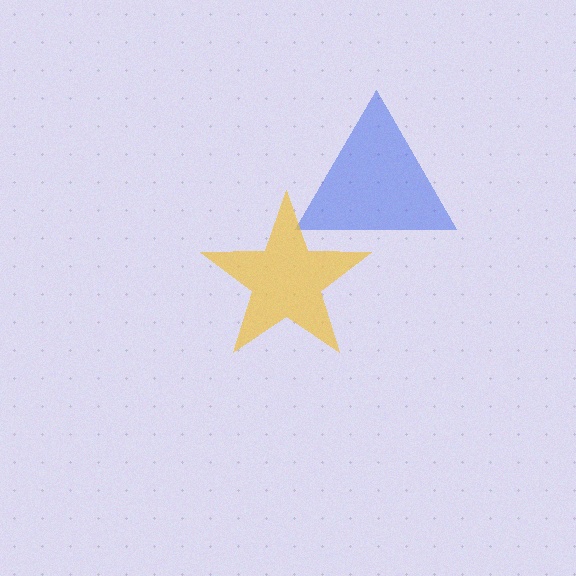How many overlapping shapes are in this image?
There are 2 overlapping shapes in the image.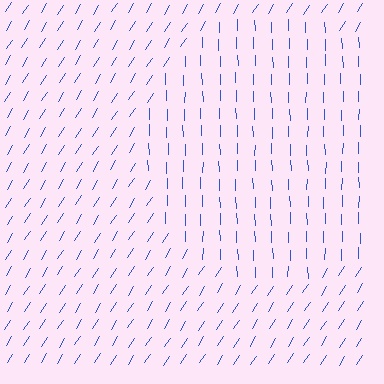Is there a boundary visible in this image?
Yes, there is a texture boundary formed by a change in line orientation.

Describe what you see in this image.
The image is filled with small blue line segments. A circle region in the image has lines oriented differently from the surrounding lines, creating a visible texture boundary.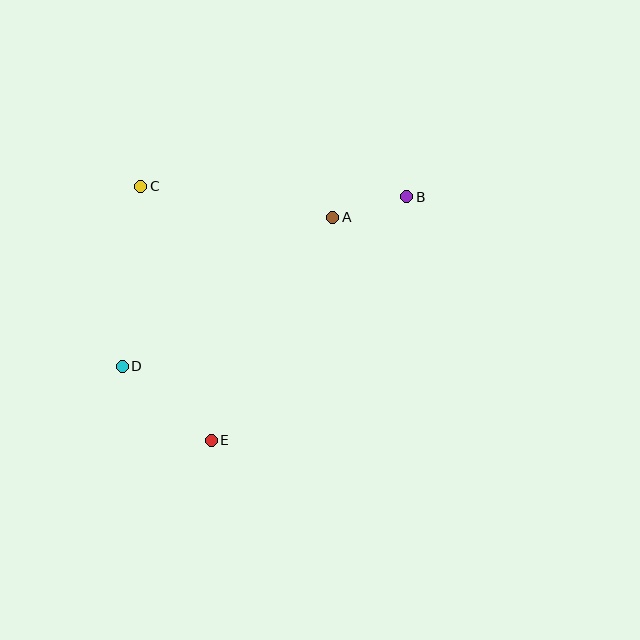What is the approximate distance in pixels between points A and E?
The distance between A and E is approximately 254 pixels.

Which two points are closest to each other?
Points A and B are closest to each other.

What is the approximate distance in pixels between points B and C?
The distance between B and C is approximately 266 pixels.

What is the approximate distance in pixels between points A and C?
The distance between A and C is approximately 194 pixels.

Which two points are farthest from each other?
Points B and D are farthest from each other.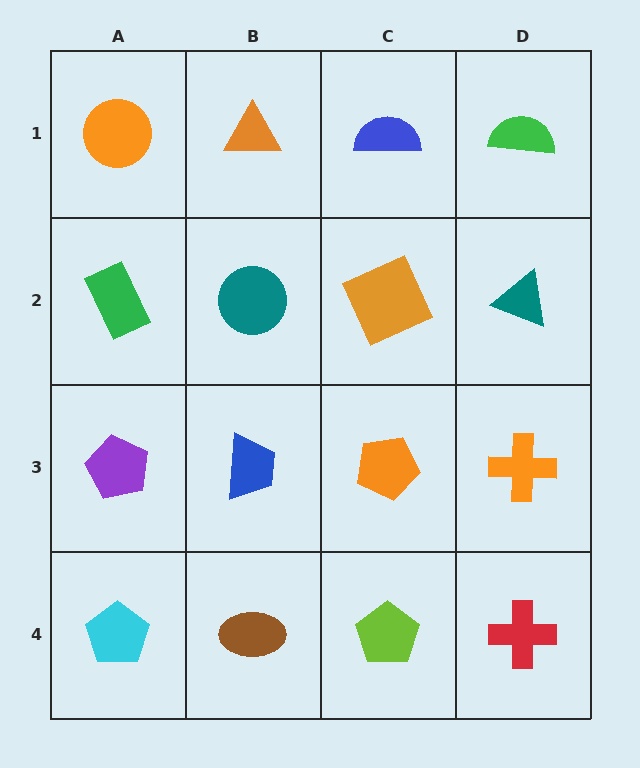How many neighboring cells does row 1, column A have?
2.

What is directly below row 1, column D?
A teal triangle.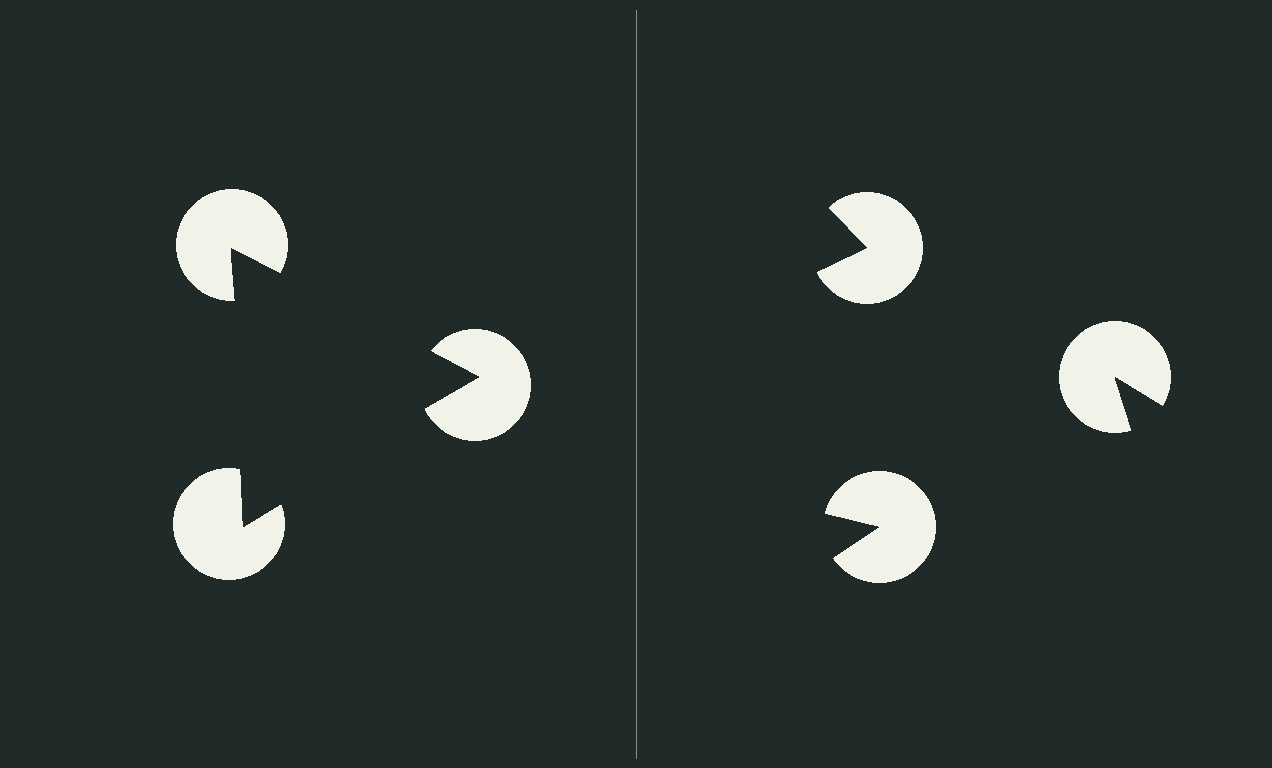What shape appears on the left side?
An illusory triangle.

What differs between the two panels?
The pac-man discs are positioned identically on both sides; only the wedge orientations differ. On the left they align to a triangle; on the right they are misaligned.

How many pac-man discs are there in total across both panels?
6 — 3 on each side.